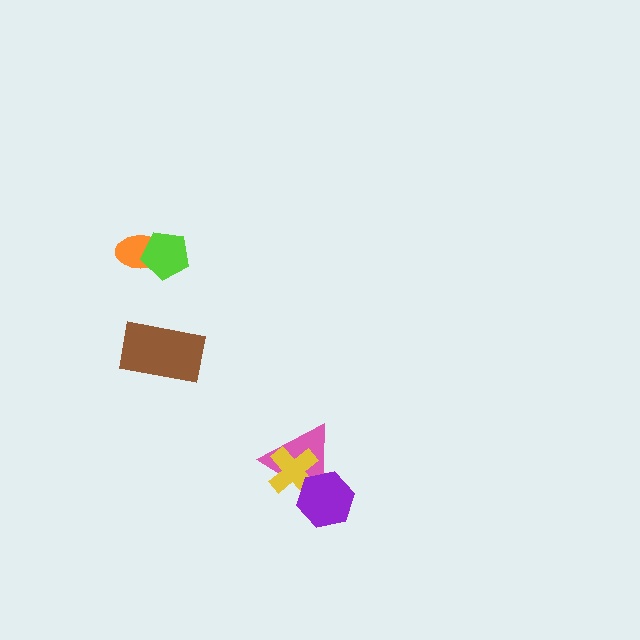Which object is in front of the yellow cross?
The purple hexagon is in front of the yellow cross.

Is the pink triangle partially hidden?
Yes, it is partially covered by another shape.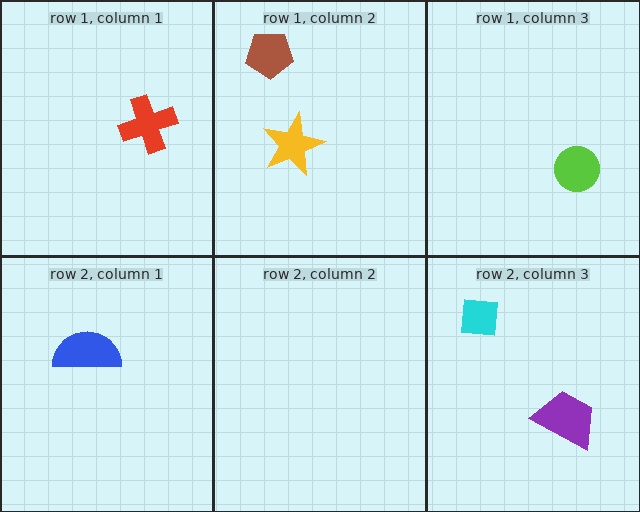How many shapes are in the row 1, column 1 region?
1.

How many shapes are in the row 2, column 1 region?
1.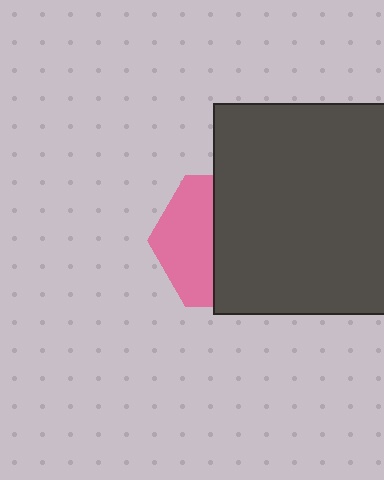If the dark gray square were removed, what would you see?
You would see the complete pink hexagon.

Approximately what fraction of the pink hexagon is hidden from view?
Roughly 59% of the pink hexagon is hidden behind the dark gray square.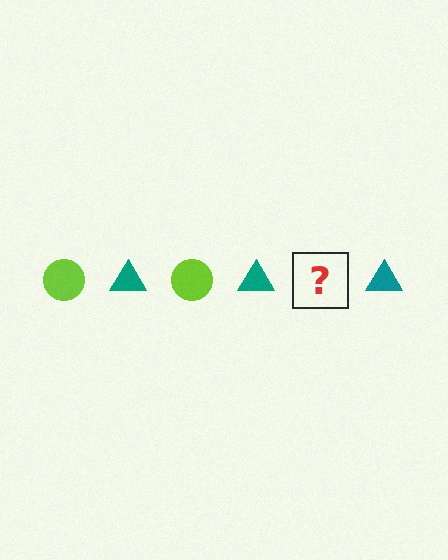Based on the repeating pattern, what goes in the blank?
The blank should be a lime circle.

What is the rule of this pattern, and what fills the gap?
The rule is that the pattern alternates between lime circle and teal triangle. The gap should be filled with a lime circle.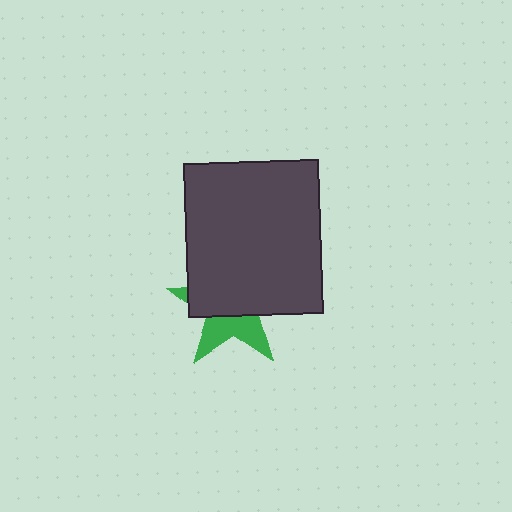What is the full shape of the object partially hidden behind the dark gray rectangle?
The partially hidden object is a green star.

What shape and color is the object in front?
The object in front is a dark gray rectangle.